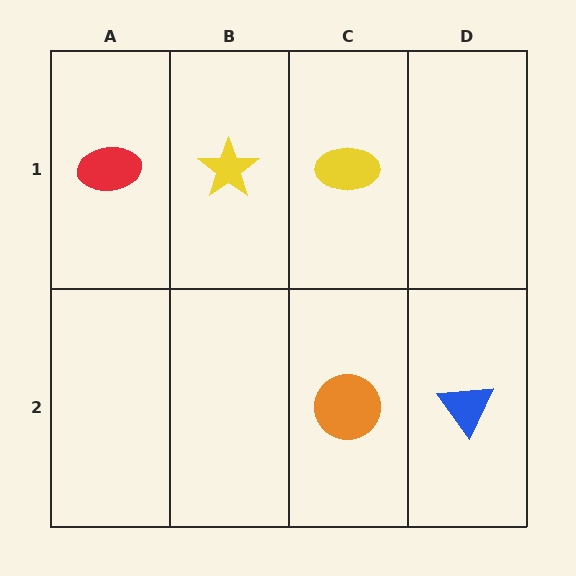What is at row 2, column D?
A blue triangle.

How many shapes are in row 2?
2 shapes.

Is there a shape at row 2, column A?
No, that cell is empty.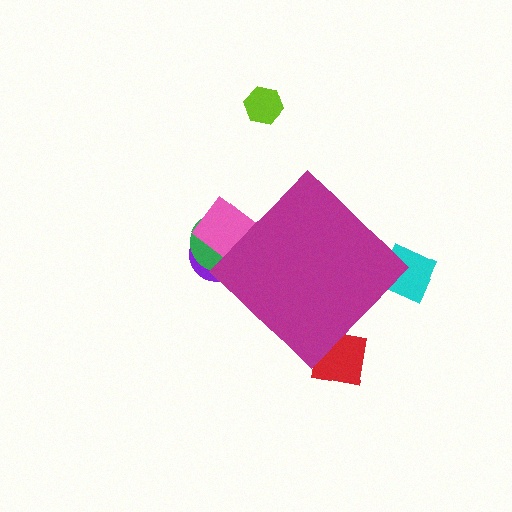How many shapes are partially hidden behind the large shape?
5 shapes are partially hidden.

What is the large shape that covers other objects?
A magenta diamond.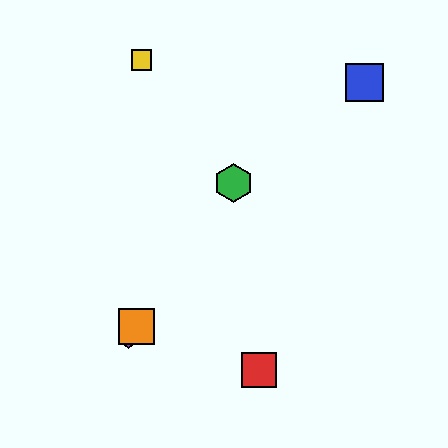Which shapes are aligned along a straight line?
The green hexagon, the purple hexagon, the orange square are aligned along a straight line.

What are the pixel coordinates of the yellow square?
The yellow square is at (141, 60).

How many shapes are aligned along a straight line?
3 shapes (the green hexagon, the purple hexagon, the orange square) are aligned along a straight line.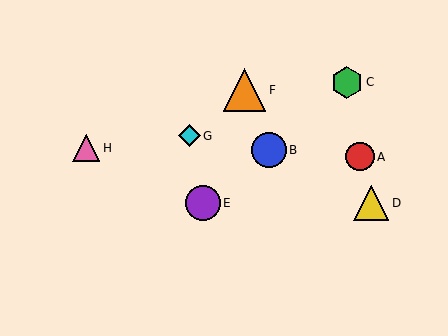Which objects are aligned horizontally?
Objects D, E are aligned horizontally.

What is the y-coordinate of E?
Object E is at y≈203.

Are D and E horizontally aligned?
Yes, both are at y≈203.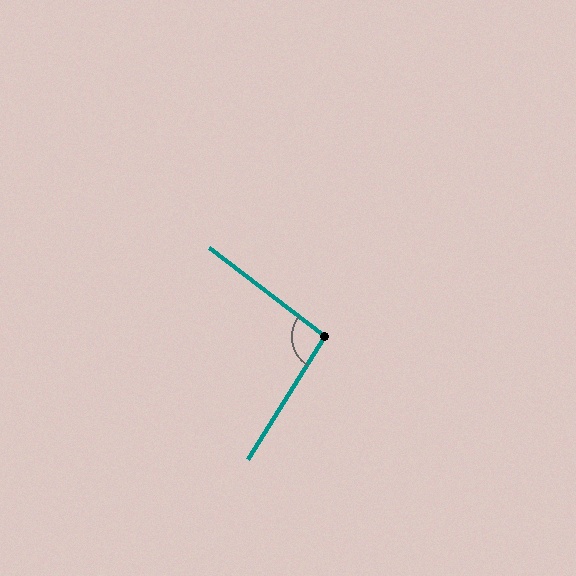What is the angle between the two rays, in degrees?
Approximately 96 degrees.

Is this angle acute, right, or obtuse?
It is obtuse.